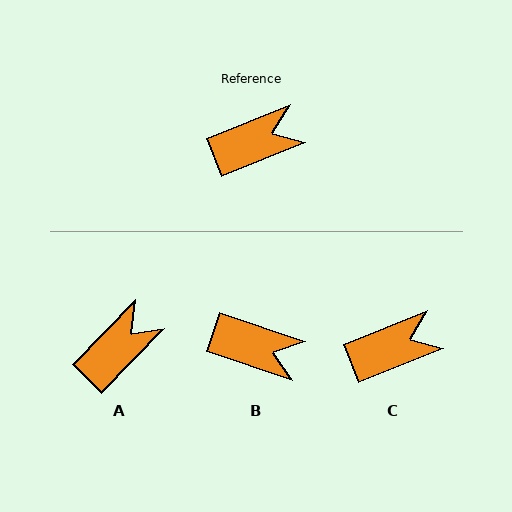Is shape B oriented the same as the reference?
No, it is off by about 40 degrees.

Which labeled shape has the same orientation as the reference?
C.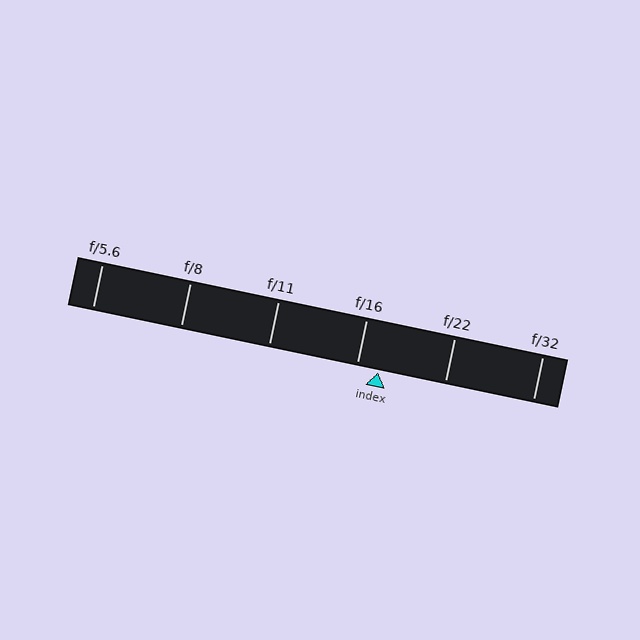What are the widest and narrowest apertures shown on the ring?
The widest aperture shown is f/5.6 and the narrowest is f/32.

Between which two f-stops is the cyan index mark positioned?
The index mark is between f/16 and f/22.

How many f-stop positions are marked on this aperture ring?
There are 6 f-stop positions marked.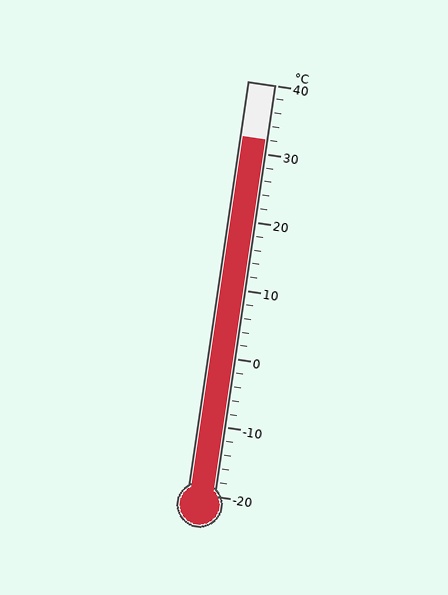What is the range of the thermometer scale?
The thermometer scale ranges from -20°C to 40°C.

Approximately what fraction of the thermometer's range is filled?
The thermometer is filled to approximately 85% of its range.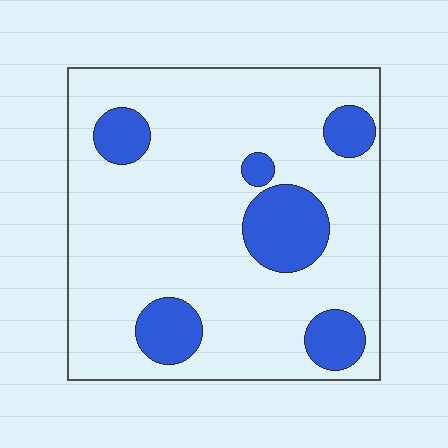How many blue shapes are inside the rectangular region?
6.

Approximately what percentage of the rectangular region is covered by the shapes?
Approximately 20%.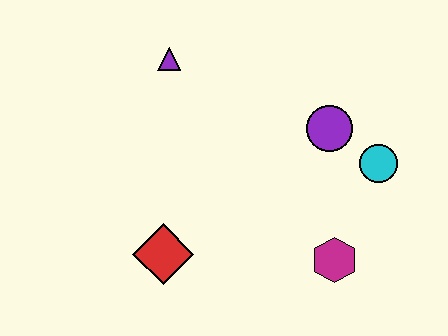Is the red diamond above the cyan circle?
No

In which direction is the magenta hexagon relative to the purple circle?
The magenta hexagon is below the purple circle.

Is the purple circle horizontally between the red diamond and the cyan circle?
Yes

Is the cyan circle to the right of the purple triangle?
Yes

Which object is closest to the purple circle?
The cyan circle is closest to the purple circle.